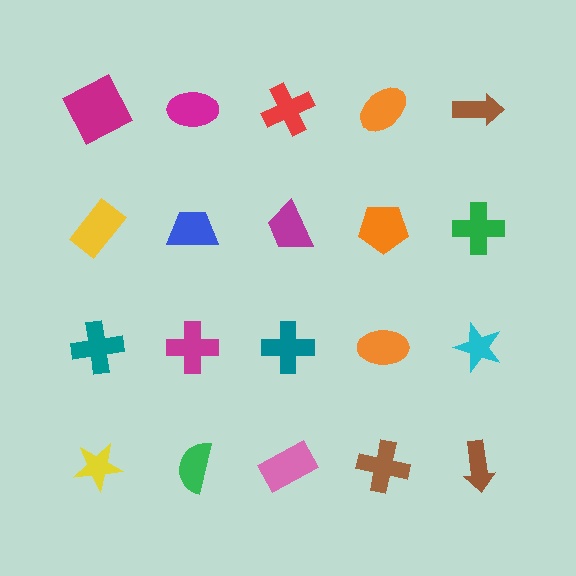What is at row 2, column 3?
A magenta trapezoid.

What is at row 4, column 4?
A brown cross.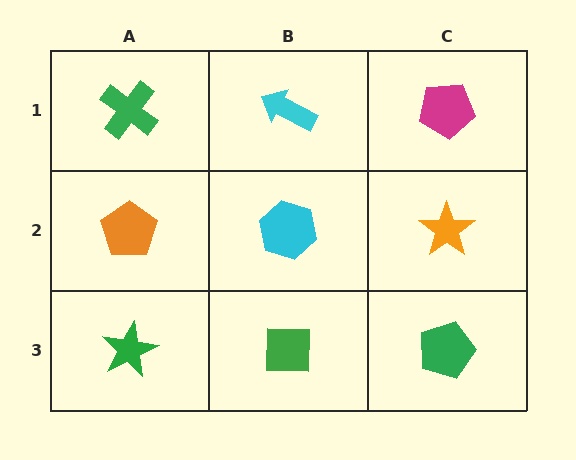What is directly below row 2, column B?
A green square.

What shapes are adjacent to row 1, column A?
An orange pentagon (row 2, column A), a cyan arrow (row 1, column B).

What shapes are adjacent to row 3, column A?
An orange pentagon (row 2, column A), a green square (row 3, column B).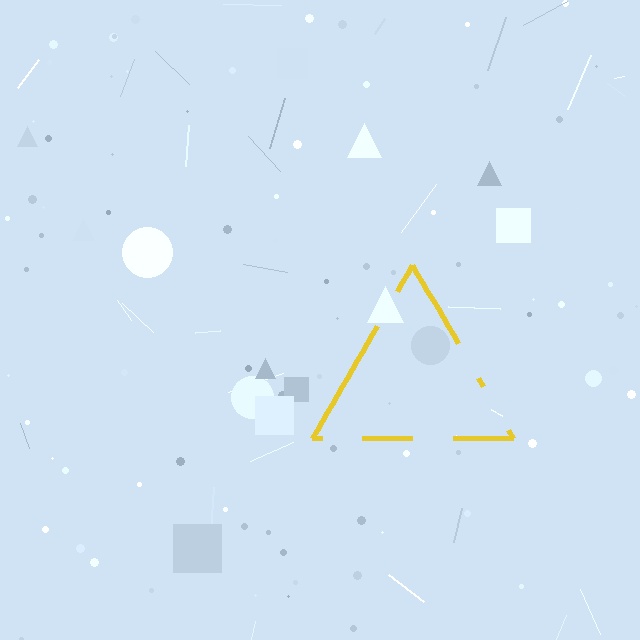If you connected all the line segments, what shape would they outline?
They would outline a triangle.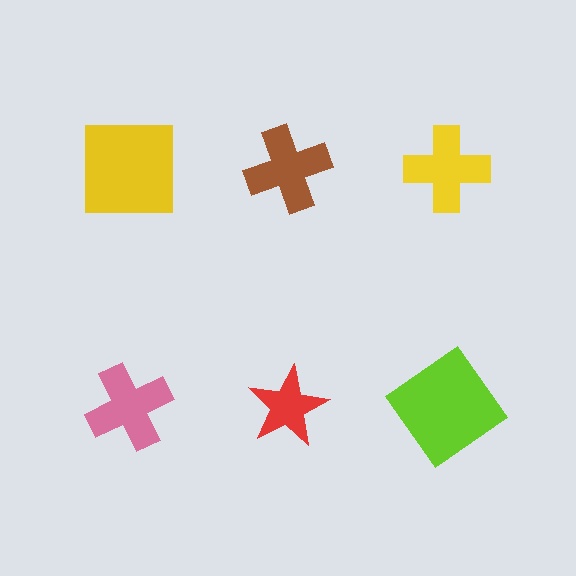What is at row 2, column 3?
A lime diamond.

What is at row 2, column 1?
A pink cross.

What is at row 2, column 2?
A red star.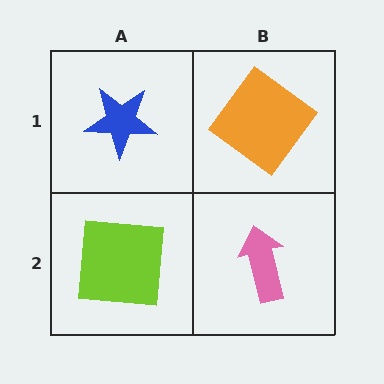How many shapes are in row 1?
2 shapes.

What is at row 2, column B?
A pink arrow.